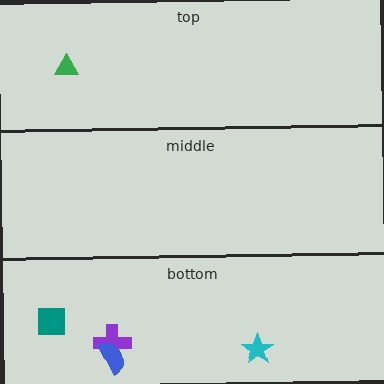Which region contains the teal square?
The bottom region.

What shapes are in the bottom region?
The teal square, the cyan star, the purple cross, the blue semicircle.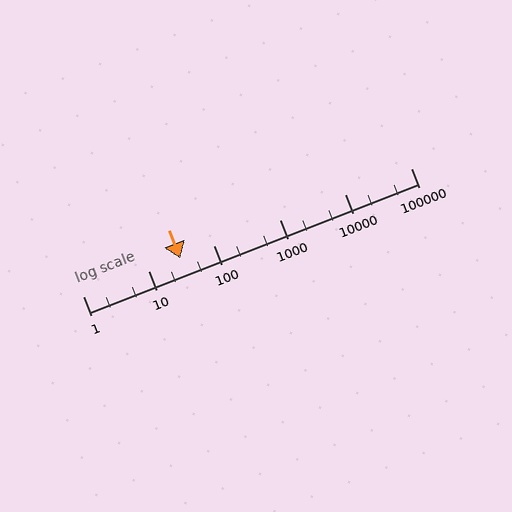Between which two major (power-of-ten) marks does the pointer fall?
The pointer is between 10 and 100.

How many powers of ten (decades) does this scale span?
The scale spans 5 decades, from 1 to 100000.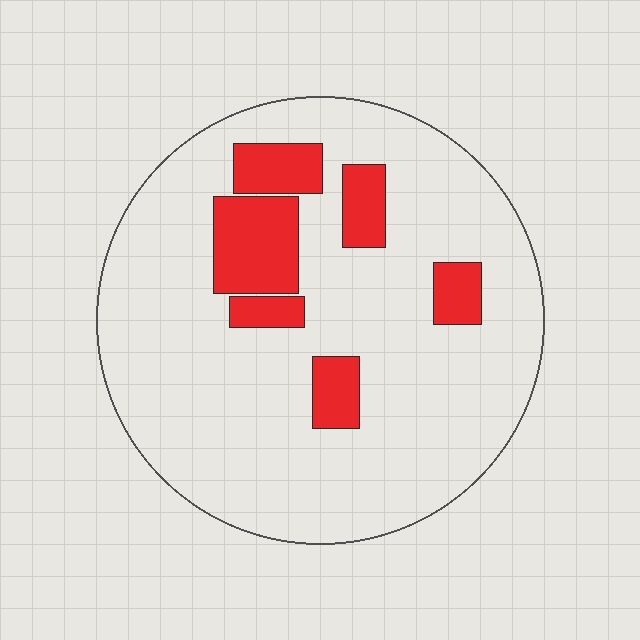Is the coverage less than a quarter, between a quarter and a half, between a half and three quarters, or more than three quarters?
Less than a quarter.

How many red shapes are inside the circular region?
6.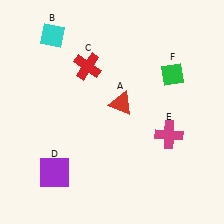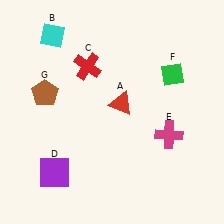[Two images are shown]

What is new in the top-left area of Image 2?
A brown pentagon (G) was added in the top-left area of Image 2.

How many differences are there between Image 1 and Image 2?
There is 1 difference between the two images.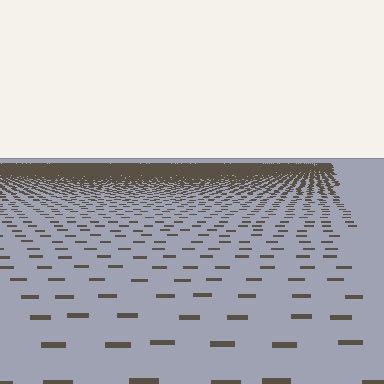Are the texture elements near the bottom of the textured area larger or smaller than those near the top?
Larger. Near the bottom, elements are closer to the viewer and appear at a bigger on-screen size.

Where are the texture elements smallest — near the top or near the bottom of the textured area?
Near the top.